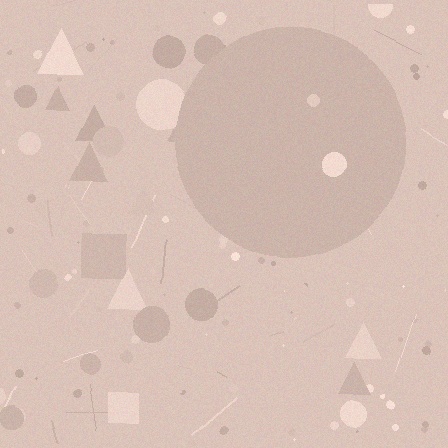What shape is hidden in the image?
A circle is hidden in the image.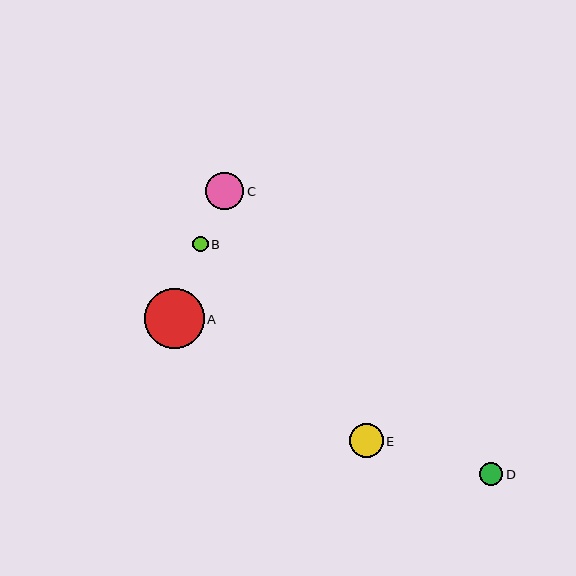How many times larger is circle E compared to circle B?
Circle E is approximately 2.2 times the size of circle B.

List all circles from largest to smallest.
From largest to smallest: A, C, E, D, B.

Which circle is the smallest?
Circle B is the smallest with a size of approximately 15 pixels.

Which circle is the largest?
Circle A is the largest with a size of approximately 59 pixels.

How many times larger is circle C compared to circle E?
Circle C is approximately 1.1 times the size of circle E.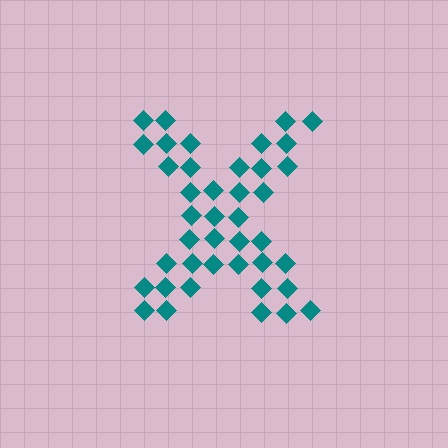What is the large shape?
The large shape is the letter X.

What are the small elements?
The small elements are diamonds.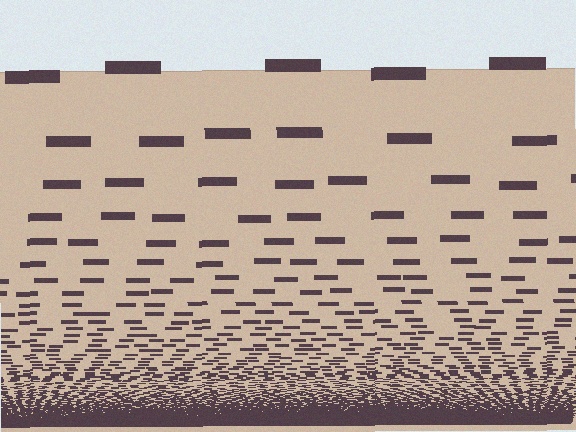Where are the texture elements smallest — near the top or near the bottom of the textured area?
Near the bottom.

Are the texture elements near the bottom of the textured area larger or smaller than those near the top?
Smaller. The gradient is inverted — elements near the bottom are smaller and denser.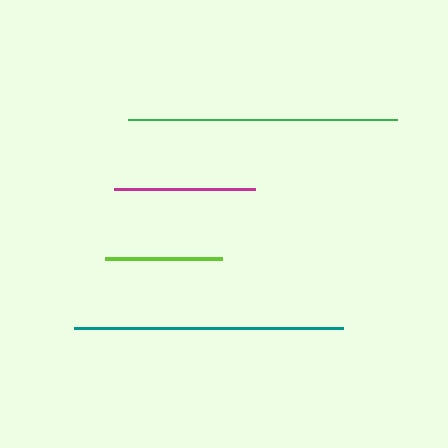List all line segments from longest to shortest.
From longest to shortest: teal, green, magenta, lime.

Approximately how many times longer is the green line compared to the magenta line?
The green line is approximately 1.9 times the length of the magenta line.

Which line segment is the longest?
The teal line is the longest at approximately 269 pixels.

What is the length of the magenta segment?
The magenta segment is approximately 141 pixels long.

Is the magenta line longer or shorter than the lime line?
The magenta line is longer than the lime line.